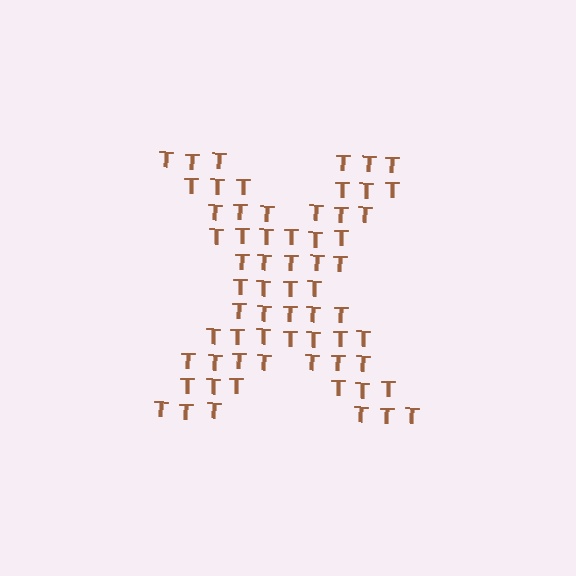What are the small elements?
The small elements are letter T's.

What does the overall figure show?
The overall figure shows the letter X.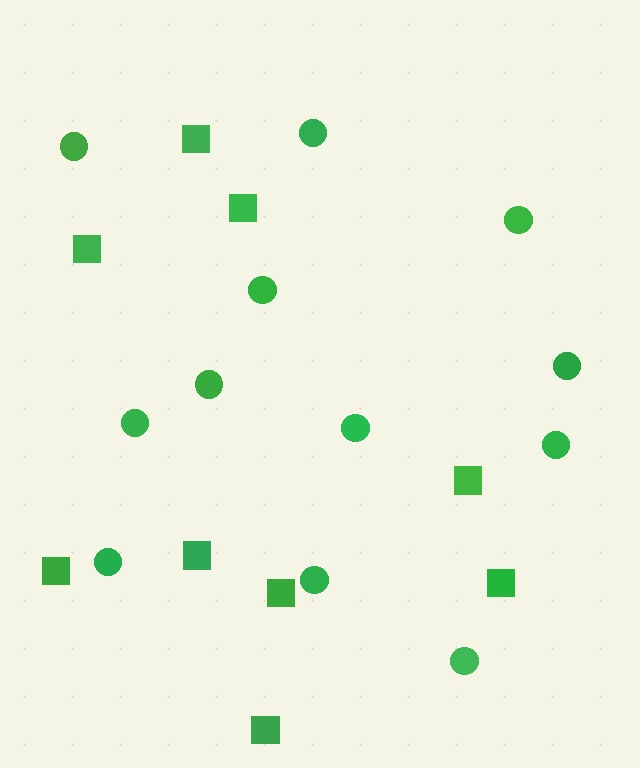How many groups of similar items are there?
There are 2 groups: one group of circles (12) and one group of squares (9).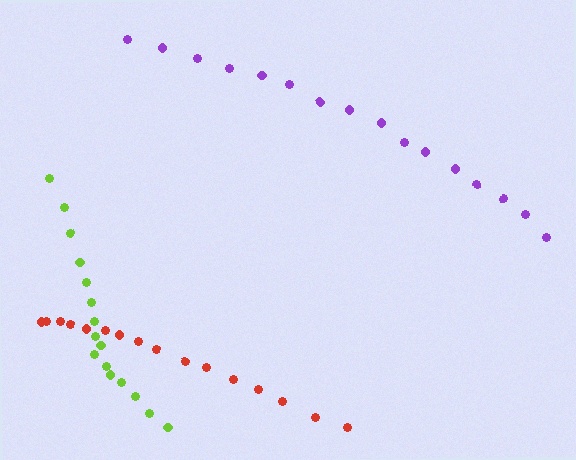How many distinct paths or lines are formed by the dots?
There are 3 distinct paths.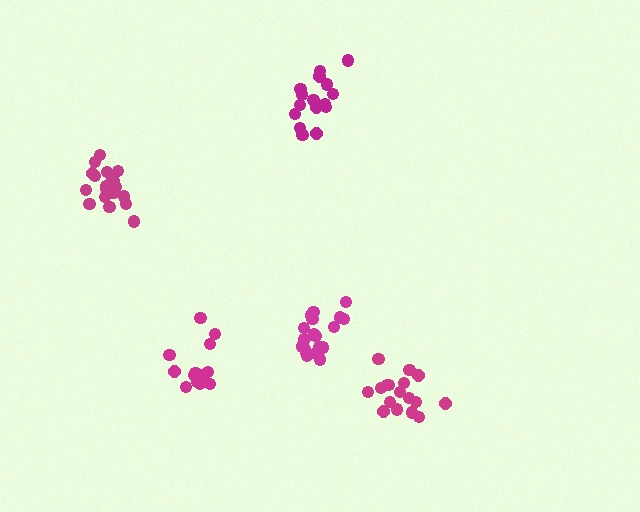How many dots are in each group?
Group 1: 14 dots, Group 2: 17 dots, Group 3: 19 dots, Group 4: 16 dots, Group 5: 19 dots (85 total).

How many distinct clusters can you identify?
There are 5 distinct clusters.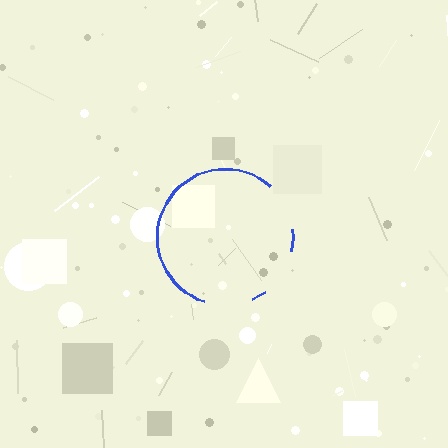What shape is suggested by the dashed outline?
The dashed outline suggests a circle.